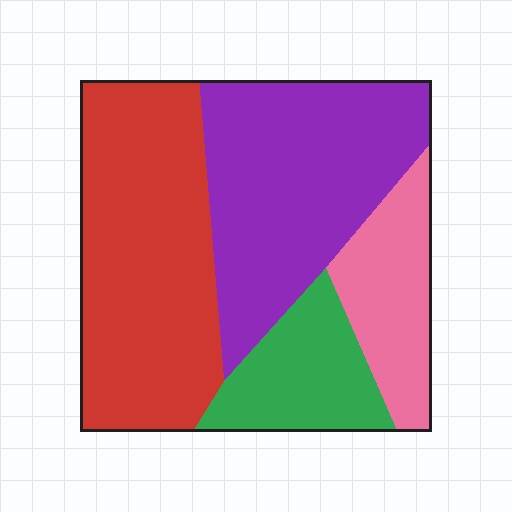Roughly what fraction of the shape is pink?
Pink takes up less than a quarter of the shape.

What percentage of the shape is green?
Green takes up less than a quarter of the shape.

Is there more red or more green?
Red.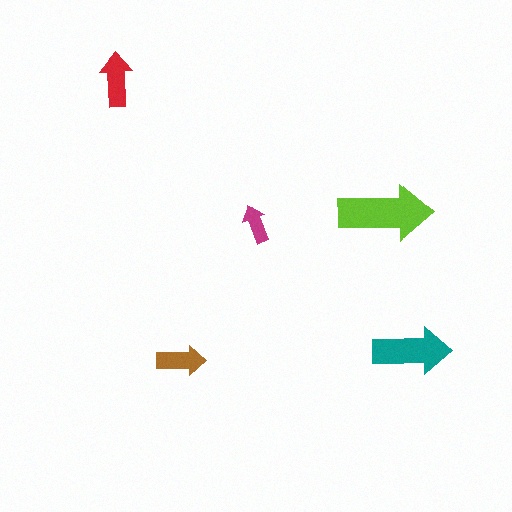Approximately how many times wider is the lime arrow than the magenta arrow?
About 2.5 times wider.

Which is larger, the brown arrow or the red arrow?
The red one.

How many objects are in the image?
There are 5 objects in the image.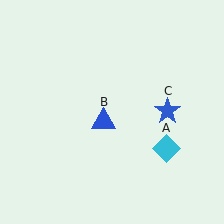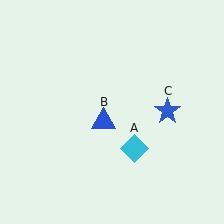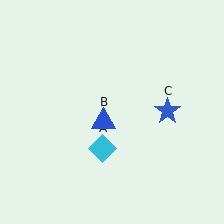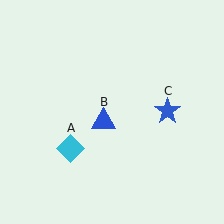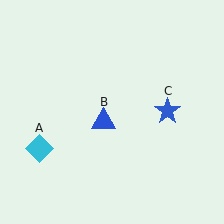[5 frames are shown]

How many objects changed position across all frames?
1 object changed position: cyan diamond (object A).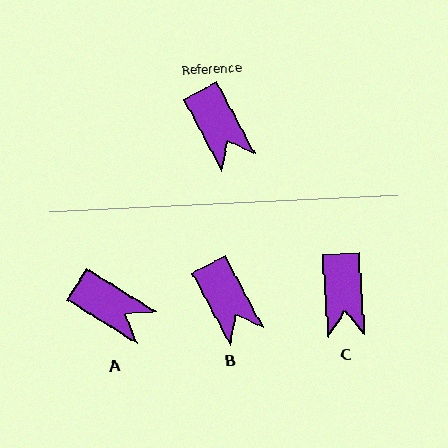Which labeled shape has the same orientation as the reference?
B.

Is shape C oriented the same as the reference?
No, it is off by about 24 degrees.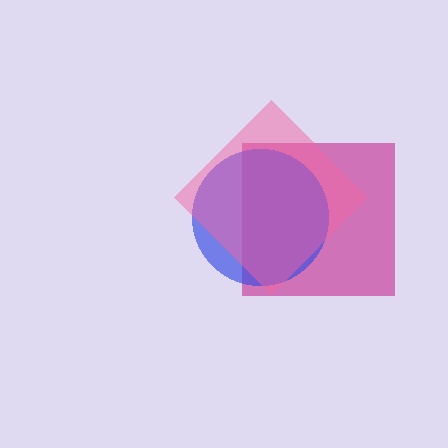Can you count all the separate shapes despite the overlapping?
Yes, there are 3 separate shapes.